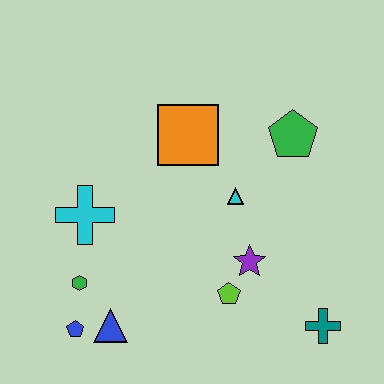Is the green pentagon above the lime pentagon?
Yes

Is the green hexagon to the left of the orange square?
Yes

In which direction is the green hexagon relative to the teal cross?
The green hexagon is to the left of the teal cross.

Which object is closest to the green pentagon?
The cyan triangle is closest to the green pentagon.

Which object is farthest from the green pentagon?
The blue pentagon is farthest from the green pentagon.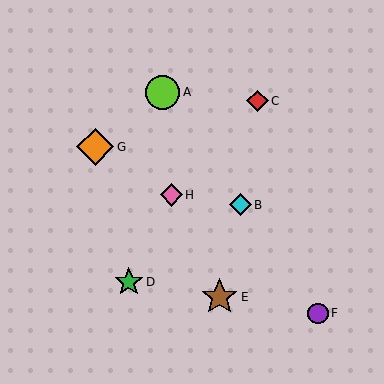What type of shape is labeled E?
Shape E is a brown star.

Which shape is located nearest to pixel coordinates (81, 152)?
The orange diamond (labeled G) at (95, 147) is nearest to that location.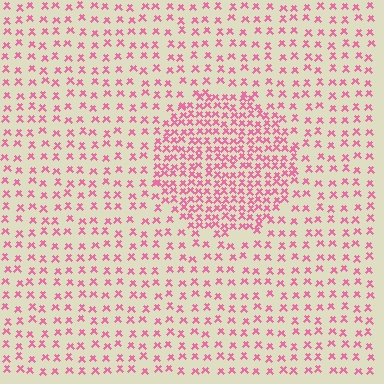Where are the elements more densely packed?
The elements are more densely packed inside the circle boundary.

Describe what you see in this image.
The image contains small pink elements arranged at two different densities. A circle-shaped region is visible where the elements are more densely packed than the surrounding area.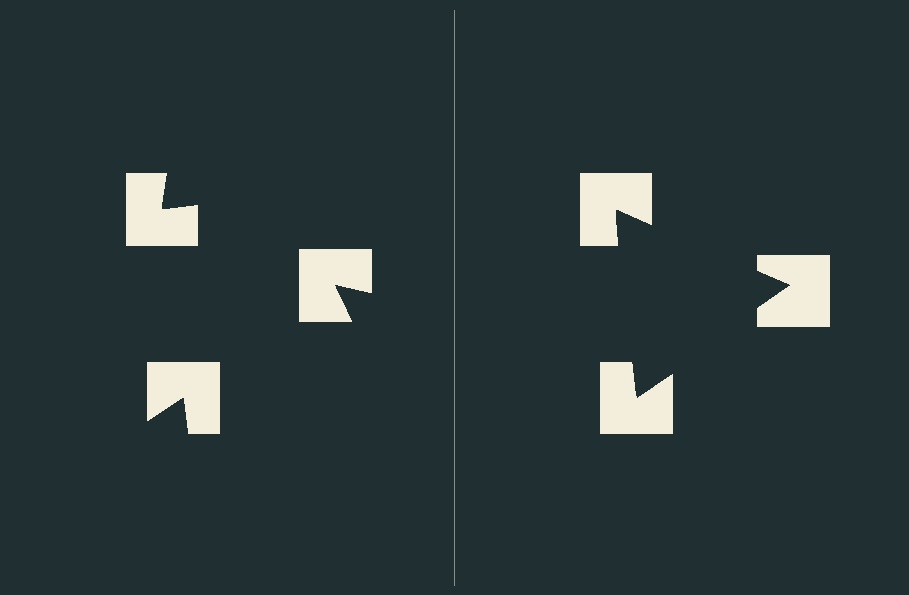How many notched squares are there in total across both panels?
6 — 3 on each side.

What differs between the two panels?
The notched squares are positioned identically on both sides; only the wedge orientations differ. On the right they align to a triangle; on the left they are misaligned.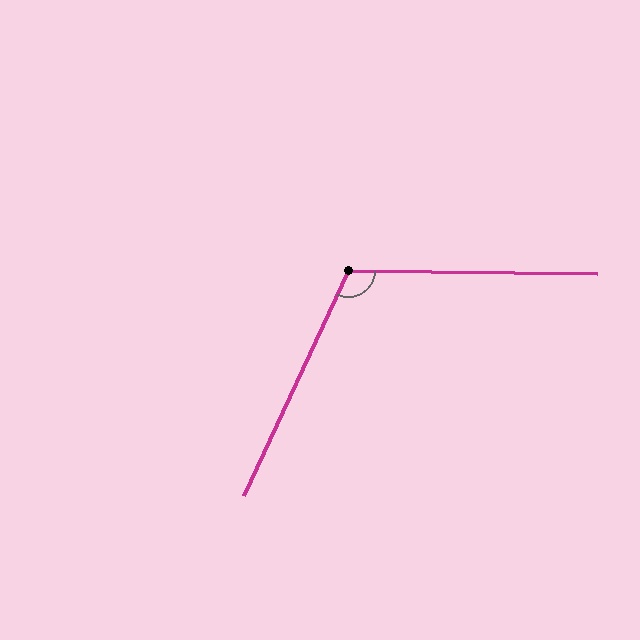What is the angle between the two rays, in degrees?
Approximately 114 degrees.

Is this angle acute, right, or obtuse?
It is obtuse.